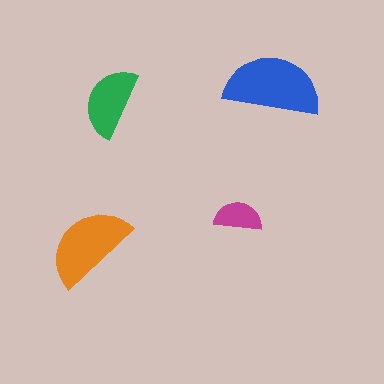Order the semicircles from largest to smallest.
the blue one, the orange one, the green one, the magenta one.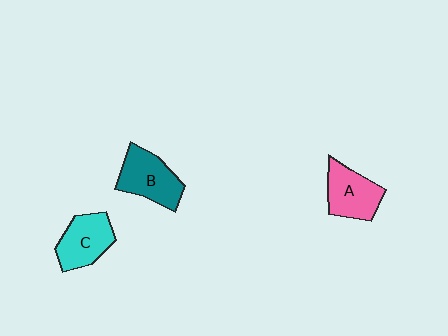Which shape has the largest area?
Shape B (teal).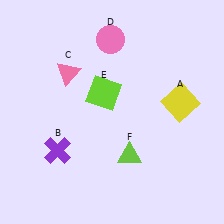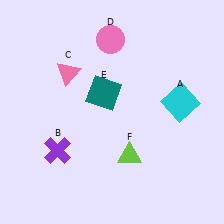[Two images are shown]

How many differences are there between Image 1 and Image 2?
There are 2 differences between the two images.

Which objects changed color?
A changed from yellow to cyan. E changed from lime to teal.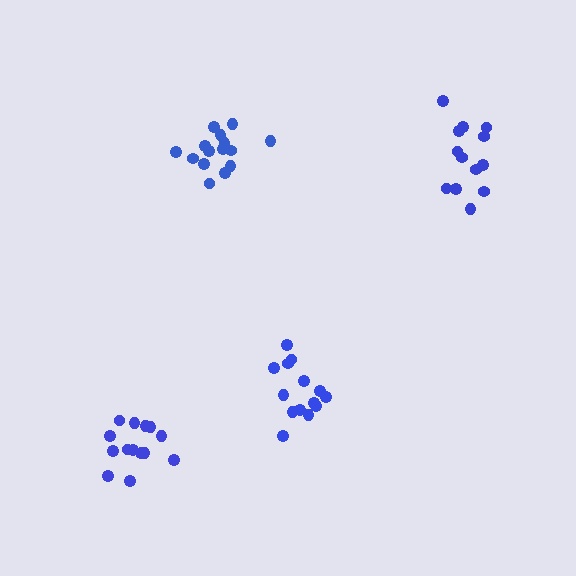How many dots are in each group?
Group 1: 14 dots, Group 2: 13 dots, Group 3: 15 dots, Group 4: 14 dots (56 total).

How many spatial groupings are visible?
There are 4 spatial groupings.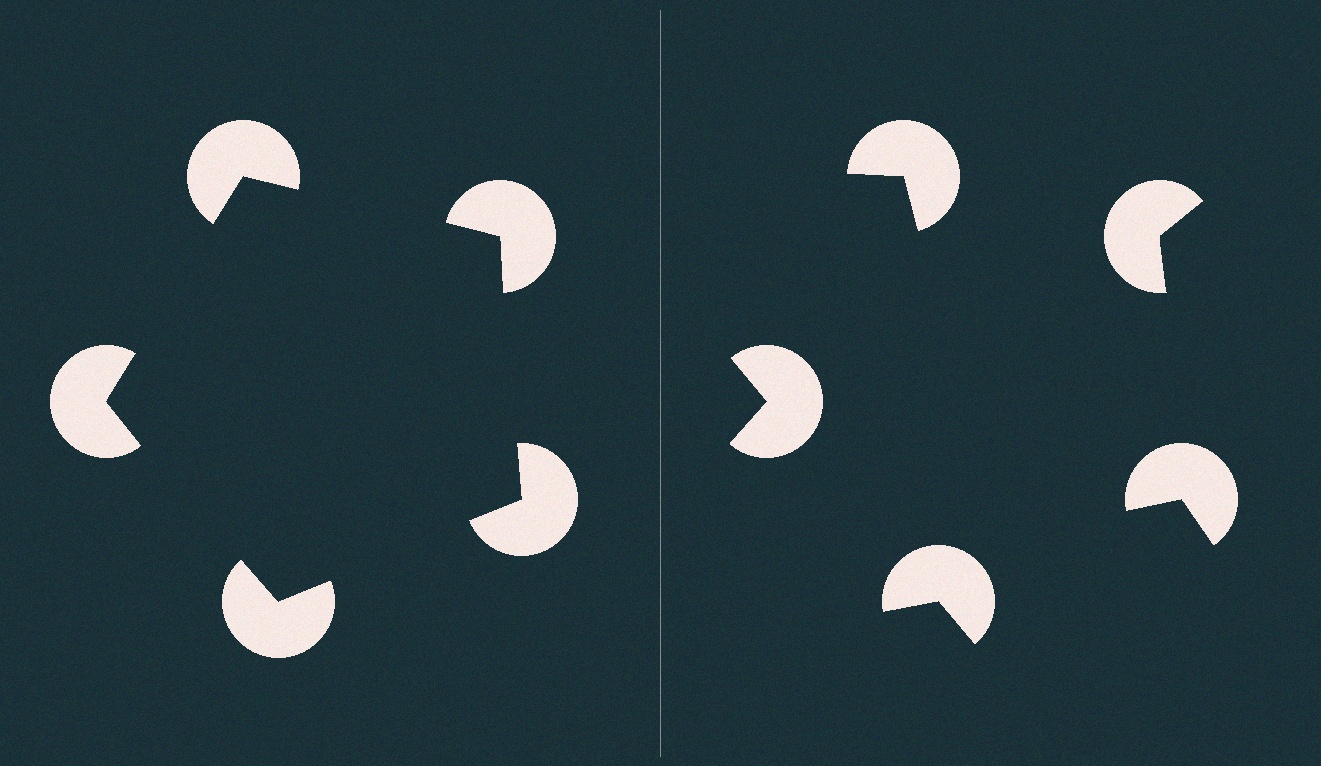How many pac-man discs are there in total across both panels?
10 — 5 on each side.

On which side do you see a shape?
An illusory pentagon appears on the left side. On the right side the wedge cuts are rotated, so no coherent shape forms.